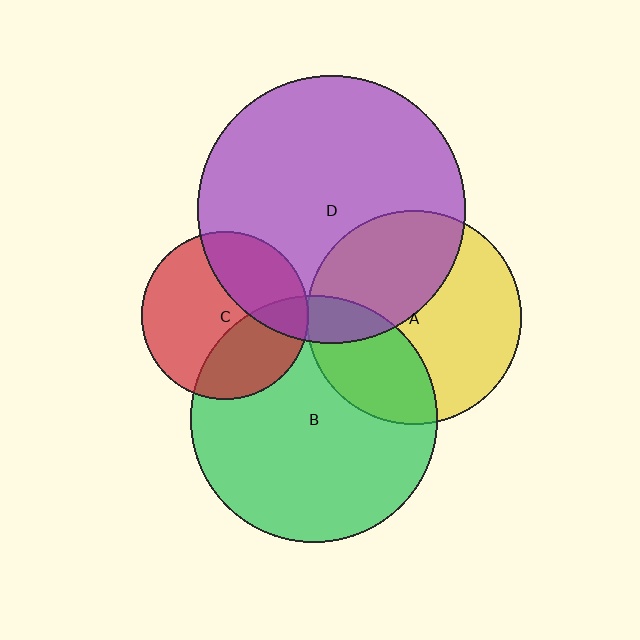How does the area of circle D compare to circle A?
Approximately 1.6 times.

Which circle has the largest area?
Circle D (purple).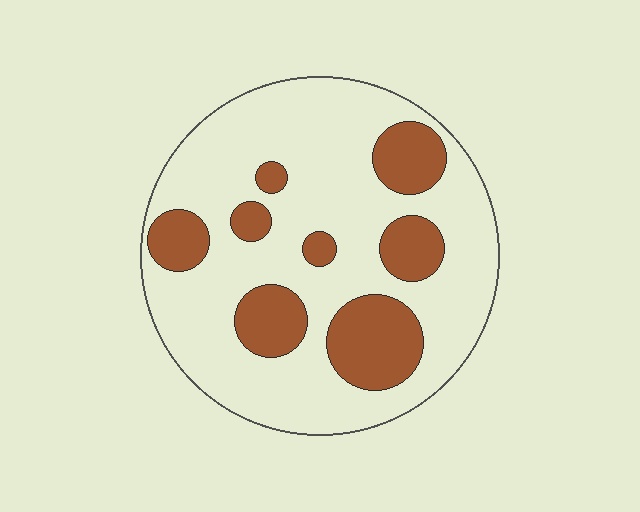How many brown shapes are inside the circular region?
8.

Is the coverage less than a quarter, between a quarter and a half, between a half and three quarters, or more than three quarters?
Between a quarter and a half.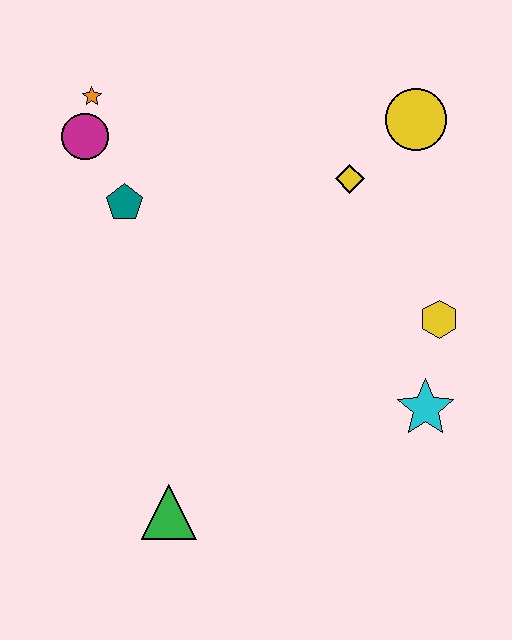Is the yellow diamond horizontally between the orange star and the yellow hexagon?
Yes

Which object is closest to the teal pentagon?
The magenta circle is closest to the teal pentagon.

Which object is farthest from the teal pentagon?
The cyan star is farthest from the teal pentagon.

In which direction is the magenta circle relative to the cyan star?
The magenta circle is to the left of the cyan star.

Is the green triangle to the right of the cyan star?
No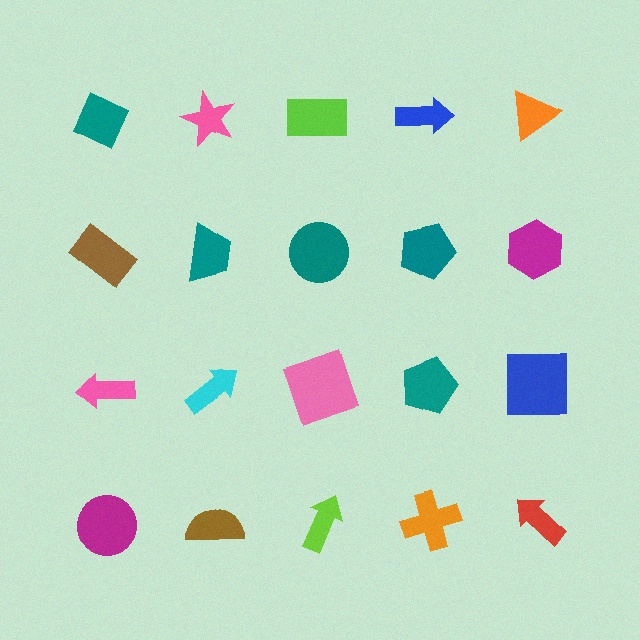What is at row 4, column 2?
A brown semicircle.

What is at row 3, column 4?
A teal pentagon.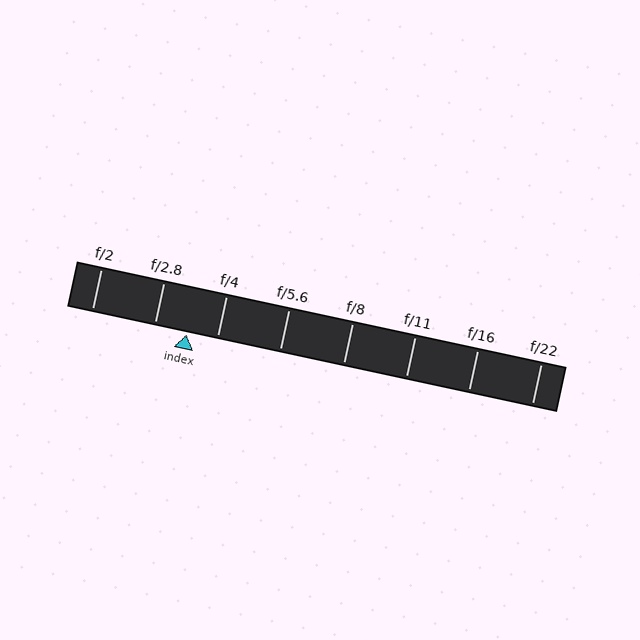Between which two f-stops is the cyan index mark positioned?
The index mark is between f/2.8 and f/4.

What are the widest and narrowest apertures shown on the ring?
The widest aperture shown is f/2 and the narrowest is f/22.